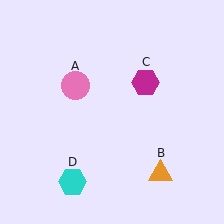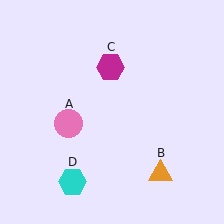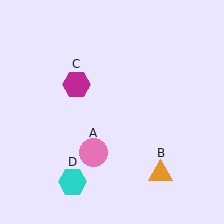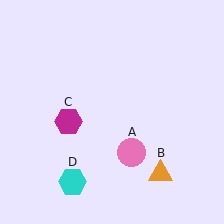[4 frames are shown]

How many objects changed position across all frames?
2 objects changed position: pink circle (object A), magenta hexagon (object C).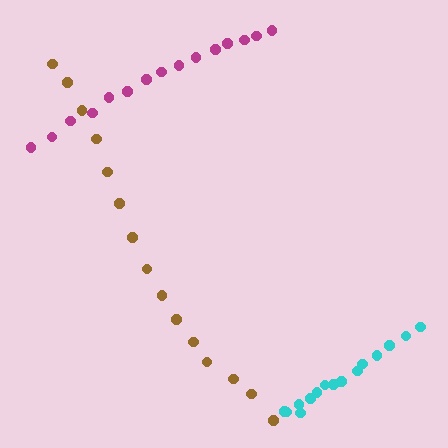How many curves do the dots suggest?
There are 3 distinct paths.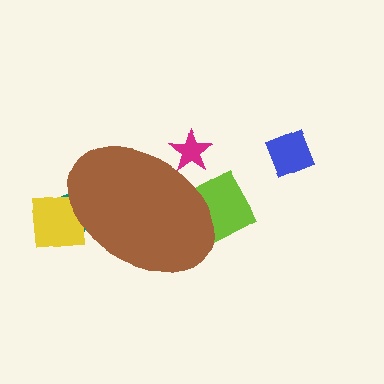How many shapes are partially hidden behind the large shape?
4 shapes are partially hidden.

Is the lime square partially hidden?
Yes, the lime square is partially hidden behind the brown ellipse.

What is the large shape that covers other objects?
A brown ellipse.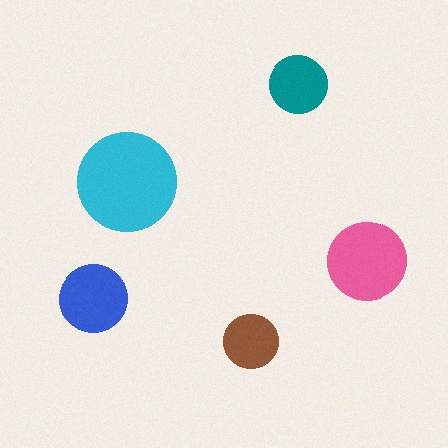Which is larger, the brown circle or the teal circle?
The teal one.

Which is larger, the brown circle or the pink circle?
The pink one.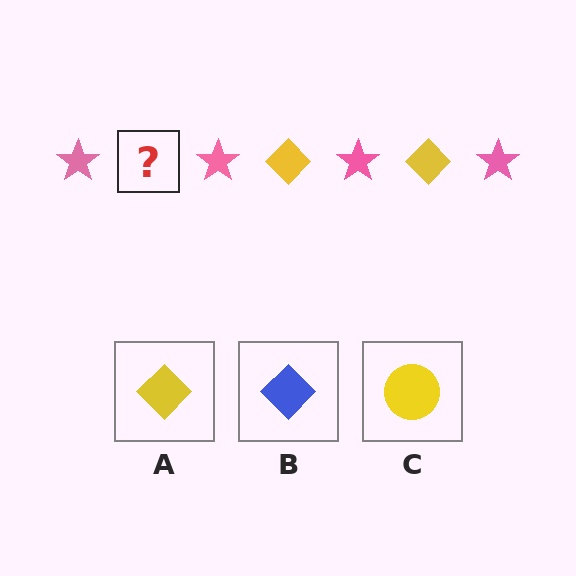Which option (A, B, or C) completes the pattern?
A.